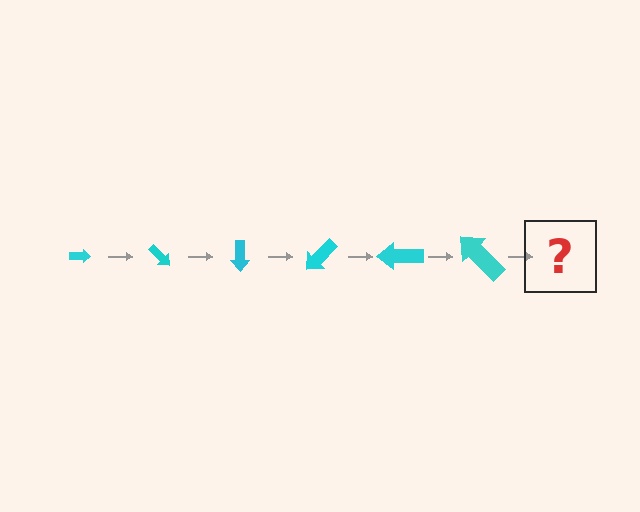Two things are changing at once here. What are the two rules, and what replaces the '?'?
The two rules are that the arrow grows larger each step and it rotates 45 degrees each step. The '?' should be an arrow, larger than the previous one and rotated 270 degrees from the start.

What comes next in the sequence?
The next element should be an arrow, larger than the previous one and rotated 270 degrees from the start.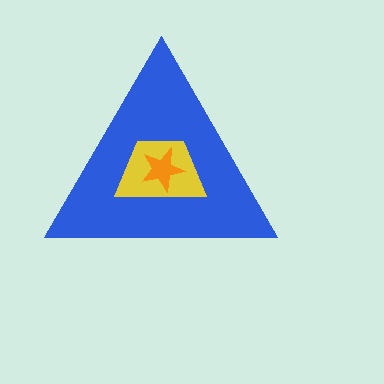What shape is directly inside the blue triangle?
The yellow trapezoid.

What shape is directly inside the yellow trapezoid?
The orange star.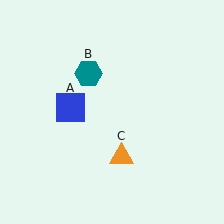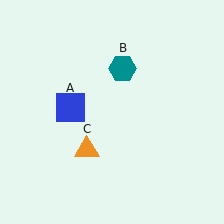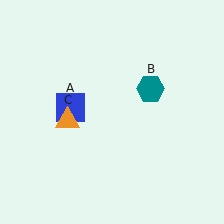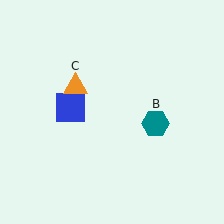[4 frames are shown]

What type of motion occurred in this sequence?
The teal hexagon (object B), orange triangle (object C) rotated clockwise around the center of the scene.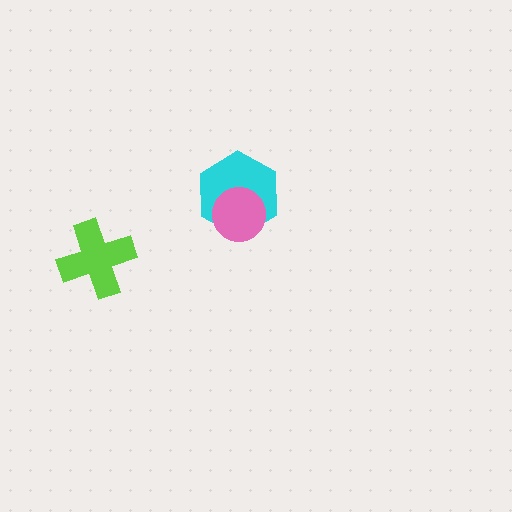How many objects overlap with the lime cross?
0 objects overlap with the lime cross.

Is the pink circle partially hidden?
No, no other shape covers it.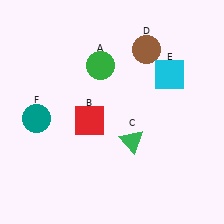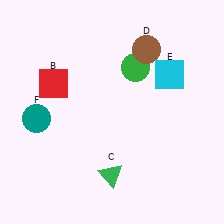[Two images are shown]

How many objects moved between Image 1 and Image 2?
3 objects moved between the two images.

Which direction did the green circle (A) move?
The green circle (A) moved right.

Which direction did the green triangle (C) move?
The green triangle (C) moved down.